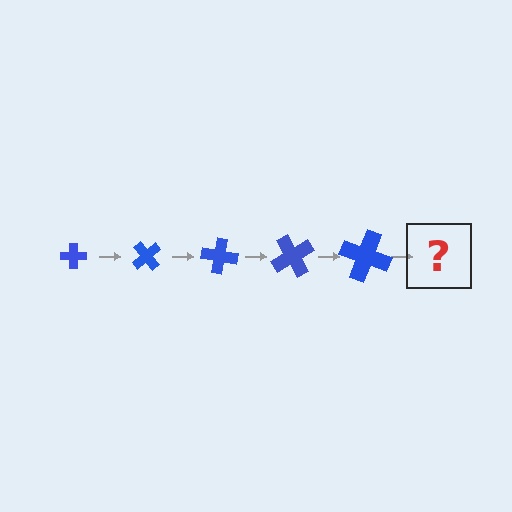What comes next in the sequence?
The next element should be a cross, larger than the previous one and rotated 250 degrees from the start.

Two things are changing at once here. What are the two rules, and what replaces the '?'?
The two rules are that the cross grows larger each step and it rotates 50 degrees each step. The '?' should be a cross, larger than the previous one and rotated 250 degrees from the start.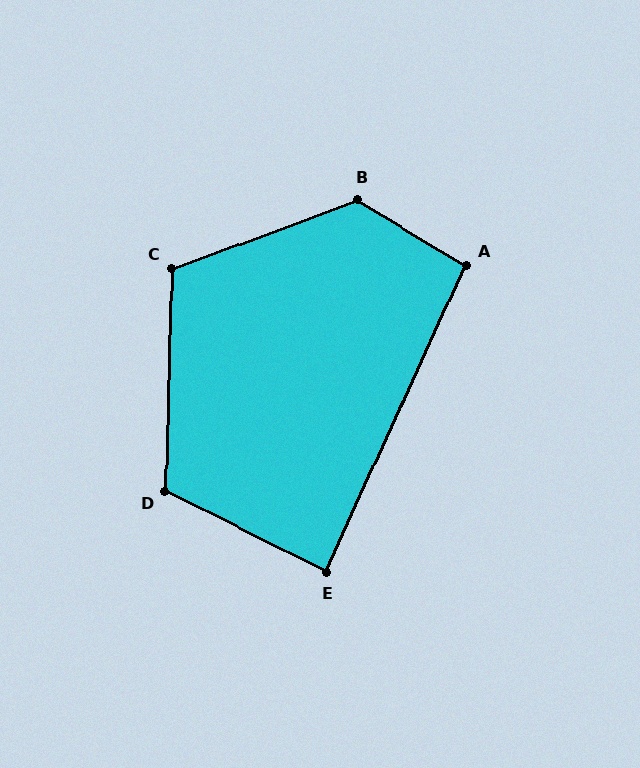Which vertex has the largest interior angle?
B, at approximately 128 degrees.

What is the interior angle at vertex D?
Approximately 115 degrees (obtuse).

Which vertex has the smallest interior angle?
E, at approximately 88 degrees.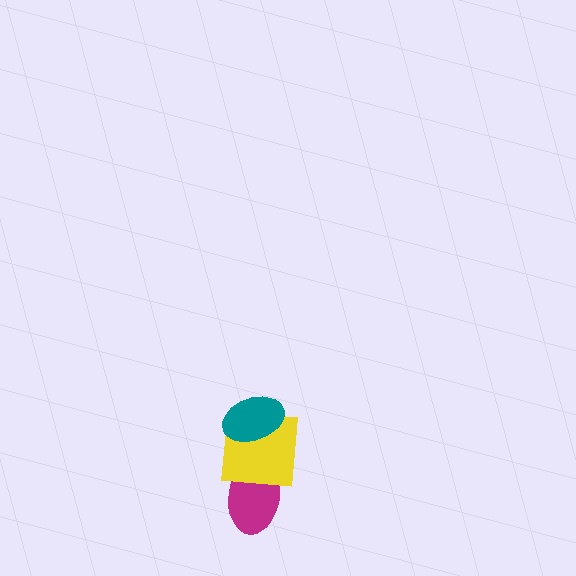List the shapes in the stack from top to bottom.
From top to bottom: the teal ellipse, the yellow square, the magenta ellipse.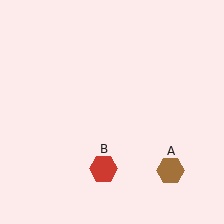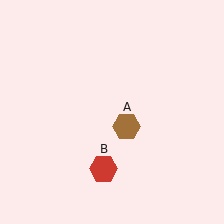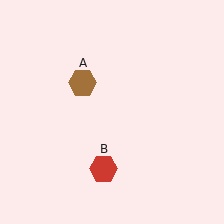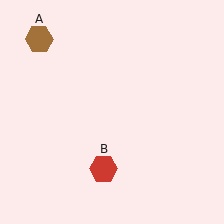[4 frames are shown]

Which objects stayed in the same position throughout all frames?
Red hexagon (object B) remained stationary.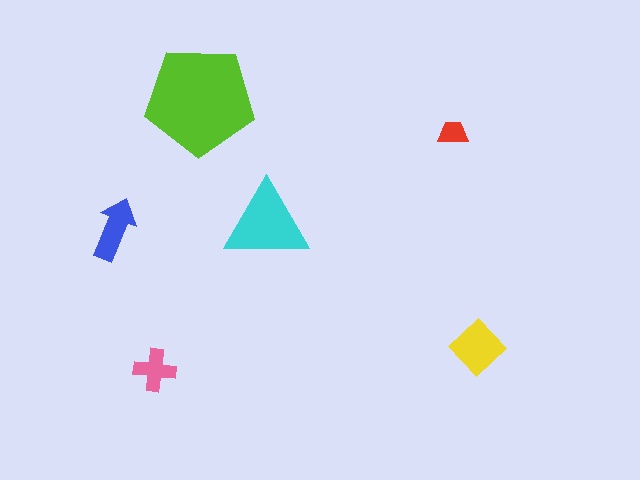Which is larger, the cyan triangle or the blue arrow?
The cyan triangle.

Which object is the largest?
The lime pentagon.